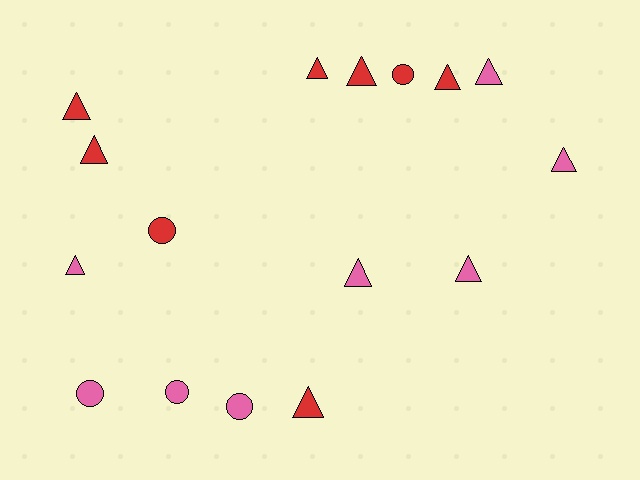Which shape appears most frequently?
Triangle, with 11 objects.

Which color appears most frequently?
Red, with 8 objects.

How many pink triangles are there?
There are 5 pink triangles.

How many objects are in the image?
There are 16 objects.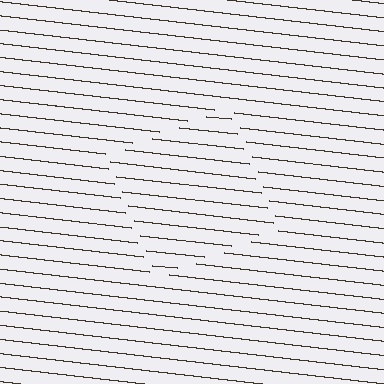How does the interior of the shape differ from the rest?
The interior of the shape contains the same grating, shifted by half a period — the contour is defined by the phase discontinuity where line-ends from the inner and outer gratings abut.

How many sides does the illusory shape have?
4 sides — the line-ends trace a square.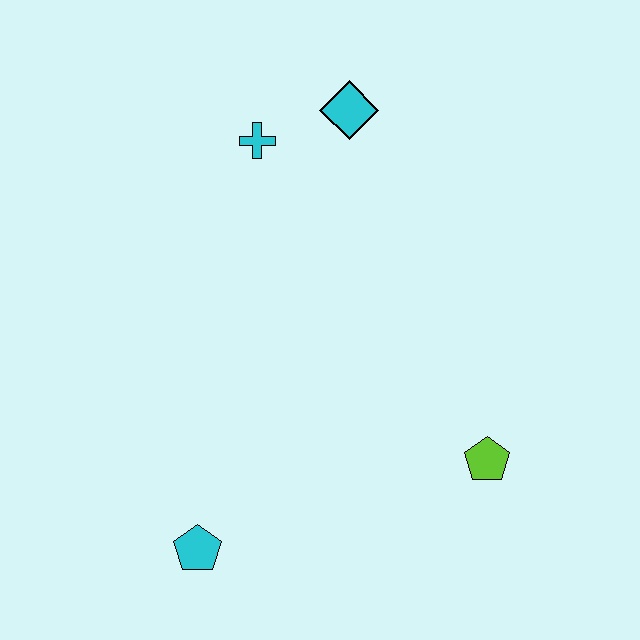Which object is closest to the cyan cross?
The cyan diamond is closest to the cyan cross.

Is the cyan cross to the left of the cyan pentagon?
No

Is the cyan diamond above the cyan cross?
Yes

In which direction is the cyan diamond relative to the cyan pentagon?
The cyan diamond is above the cyan pentagon.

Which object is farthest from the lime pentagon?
The cyan cross is farthest from the lime pentagon.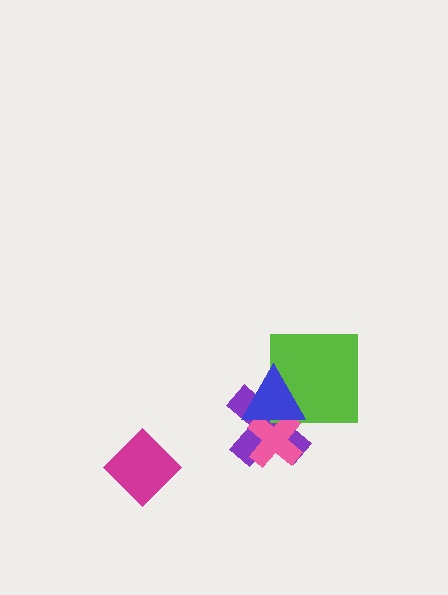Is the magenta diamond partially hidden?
No, no other shape covers it.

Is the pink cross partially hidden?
Yes, it is partially covered by another shape.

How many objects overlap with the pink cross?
2 objects overlap with the pink cross.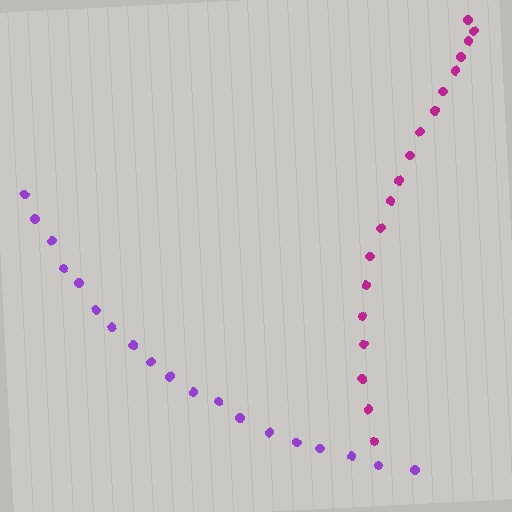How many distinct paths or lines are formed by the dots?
There are 2 distinct paths.